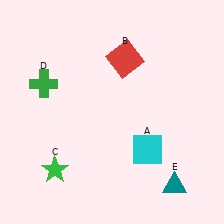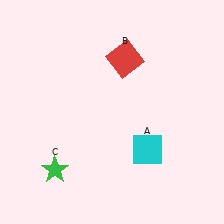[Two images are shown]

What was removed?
The green cross (D), the teal triangle (E) were removed in Image 2.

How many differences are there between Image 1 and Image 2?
There are 2 differences between the two images.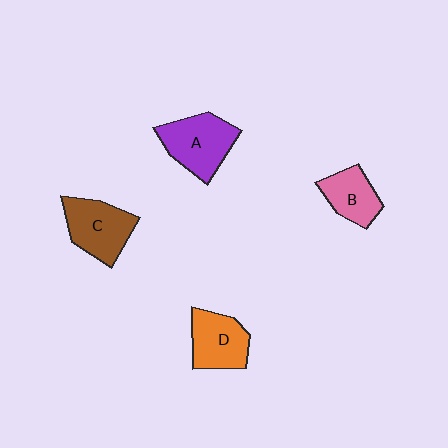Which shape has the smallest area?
Shape B (pink).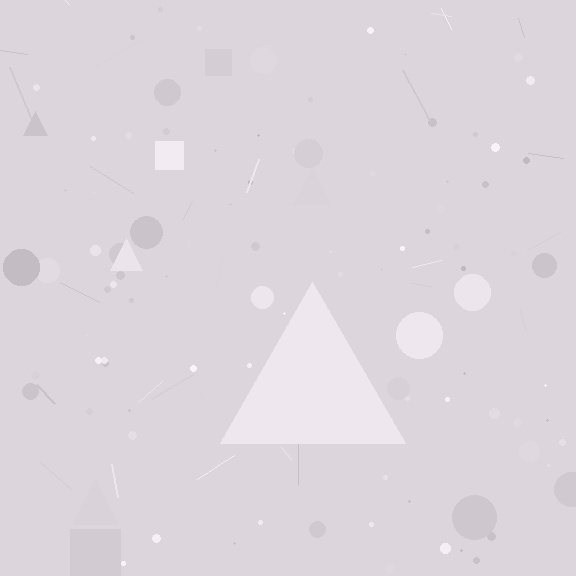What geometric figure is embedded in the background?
A triangle is embedded in the background.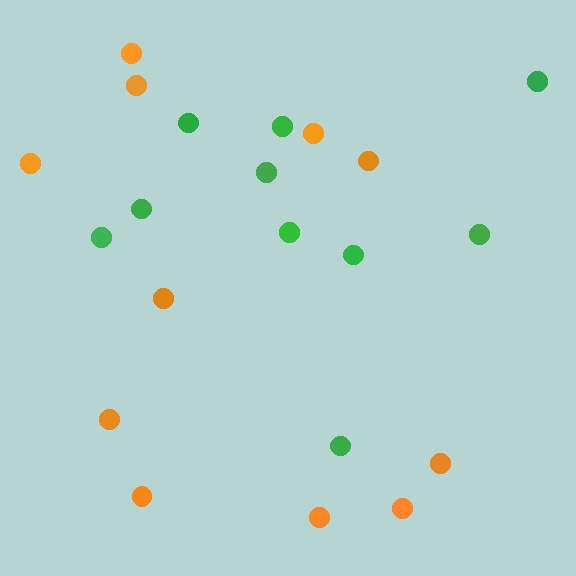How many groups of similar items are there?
There are 2 groups: one group of orange circles (11) and one group of green circles (10).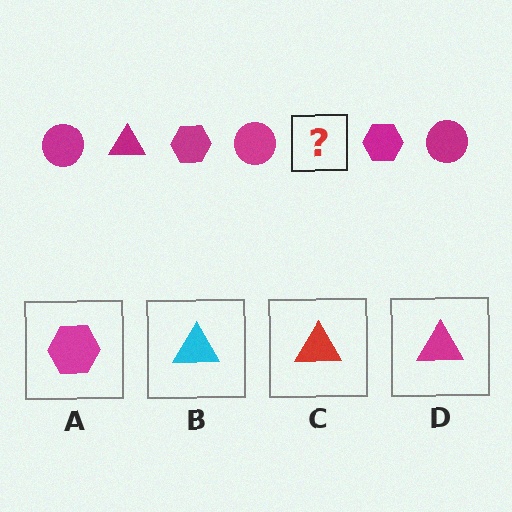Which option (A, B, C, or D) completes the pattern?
D.